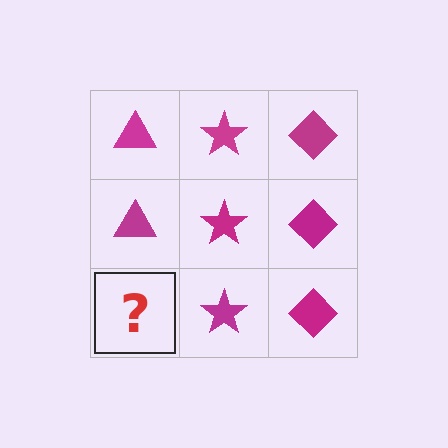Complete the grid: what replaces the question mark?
The question mark should be replaced with a magenta triangle.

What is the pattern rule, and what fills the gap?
The rule is that each column has a consistent shape. The gap should be filled with a magenta triangle.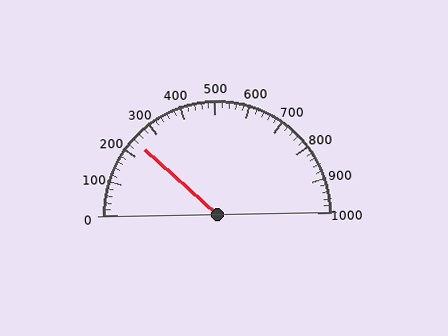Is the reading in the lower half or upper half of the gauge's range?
The reading is in the lower half of the range (0 to 1000).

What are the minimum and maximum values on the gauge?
The gauge ranges from 0 to 1000.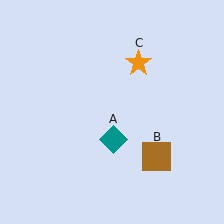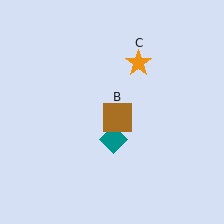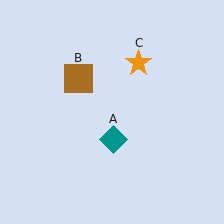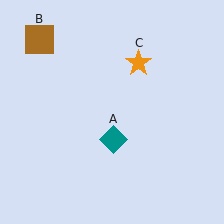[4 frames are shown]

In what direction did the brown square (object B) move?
The brown square (object B) moved up and to the left.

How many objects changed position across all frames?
1 object changed position: brown square (object B).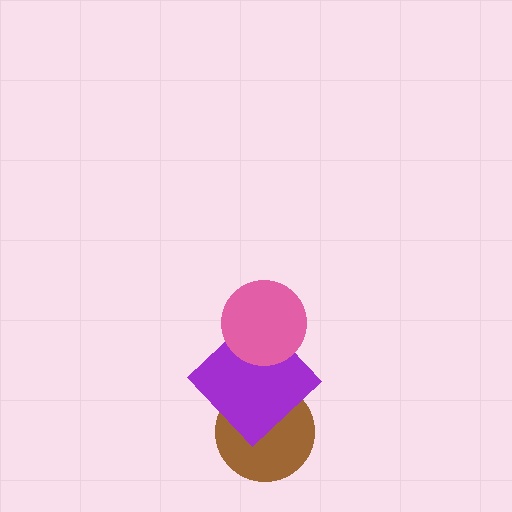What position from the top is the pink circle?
The pink circle is 1st from the top.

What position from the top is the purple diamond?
The purple diamond is 2nd from the top.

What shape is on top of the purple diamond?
The pink circle is on top of the purple diamond.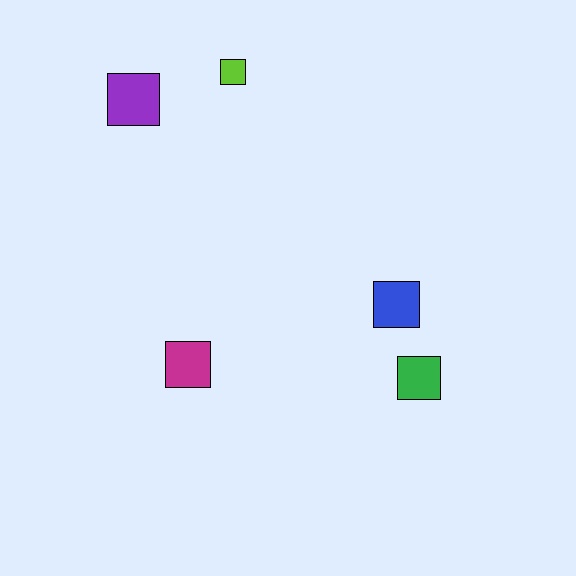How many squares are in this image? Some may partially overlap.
There are 5 squares.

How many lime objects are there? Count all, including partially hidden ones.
There is 1 lime object.